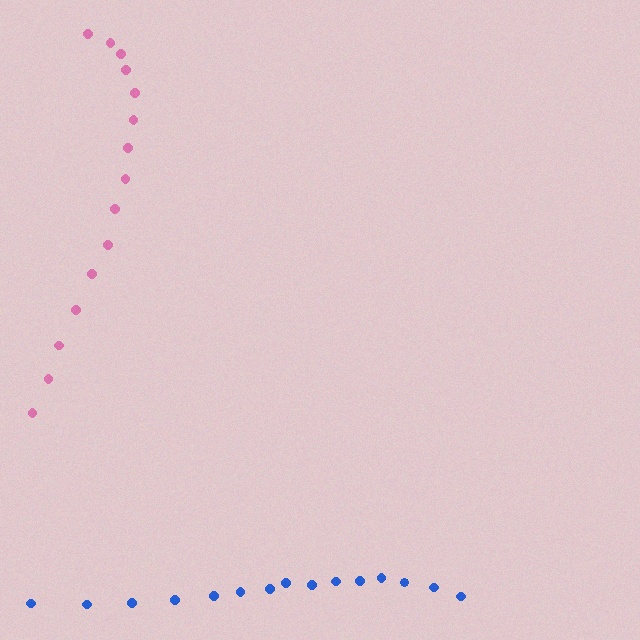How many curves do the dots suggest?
There are 2 distinct paths.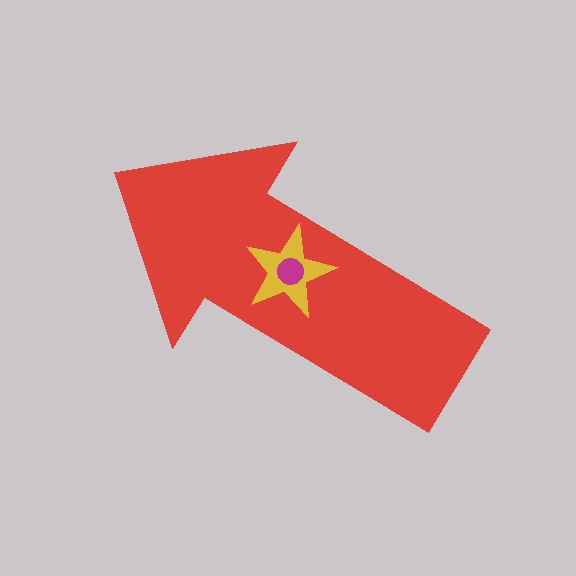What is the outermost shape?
The red arrow.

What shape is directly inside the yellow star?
The magenta circle.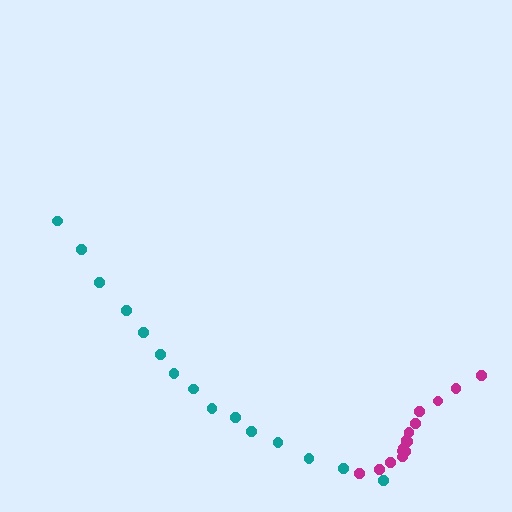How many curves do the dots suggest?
There are 2 distinct paths.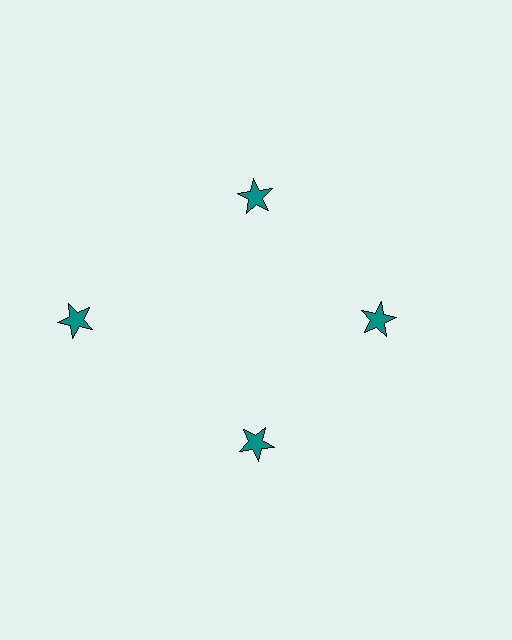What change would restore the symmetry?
The symmetry would be restored by moving it inward, back onto the ring so that all 4 stars sit at equal angles and equal distance from the center.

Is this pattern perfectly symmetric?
No. The 4 teal stars are arranged in a ring, but one element near the 9 o'clock position is pushed outward from the center, breaking the 4-fold rotational symmetry.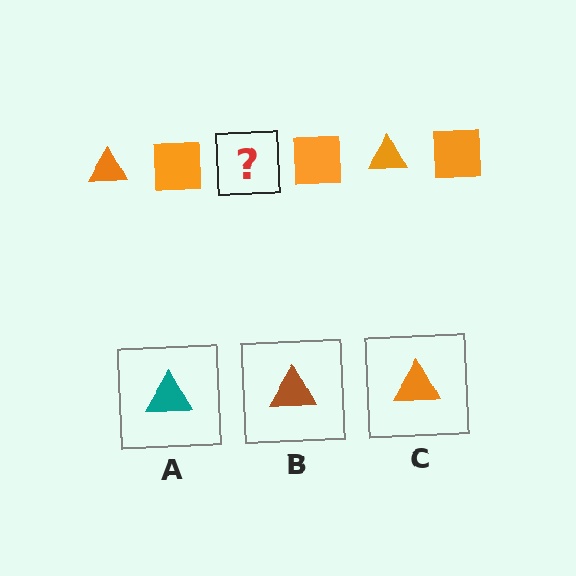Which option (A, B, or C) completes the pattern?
C.